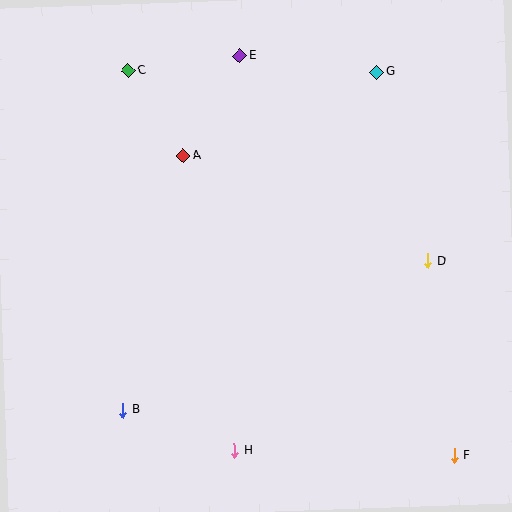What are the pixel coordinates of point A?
Point A is at (183, 155).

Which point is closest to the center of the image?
Point A at (183, 155) is closest to the center.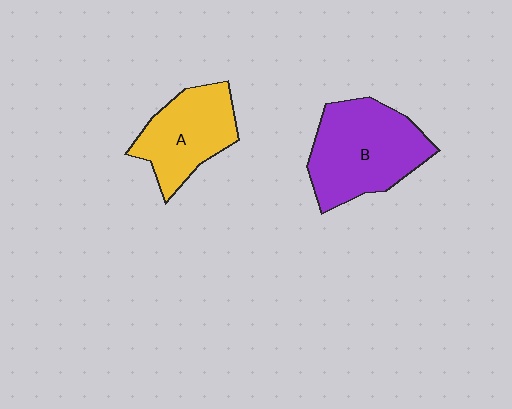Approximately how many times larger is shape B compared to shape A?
Approximately 1.3 times.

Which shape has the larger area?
Shape B (purple).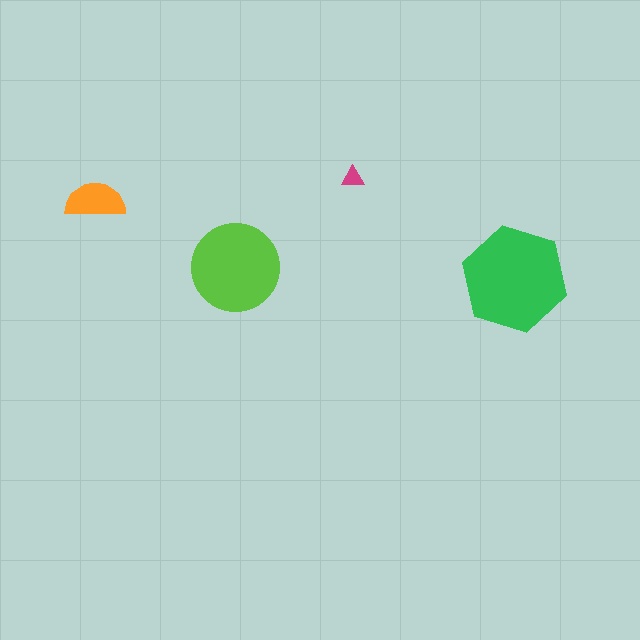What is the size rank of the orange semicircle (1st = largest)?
3rd.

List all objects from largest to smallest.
The green hexagon, the lime circle, the orange semicircle, the magenta triangle.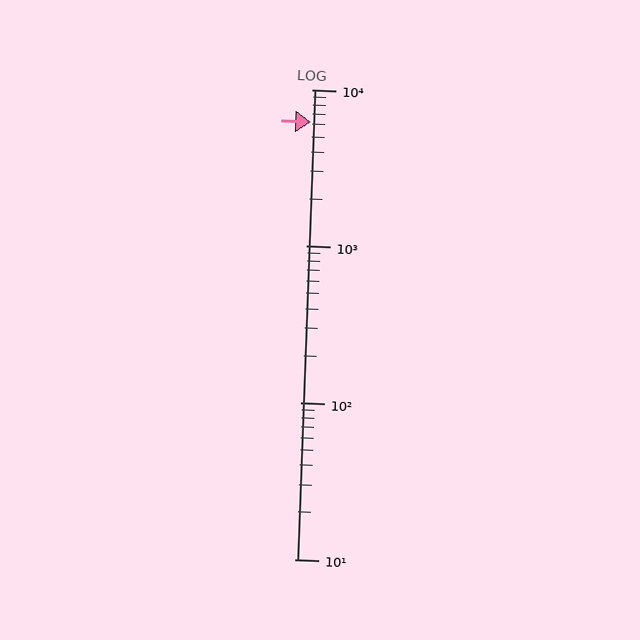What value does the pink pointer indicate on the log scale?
The pointer indicates approximately 6200.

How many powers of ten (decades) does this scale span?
The scale spans 3 decades, from 10 to 10000.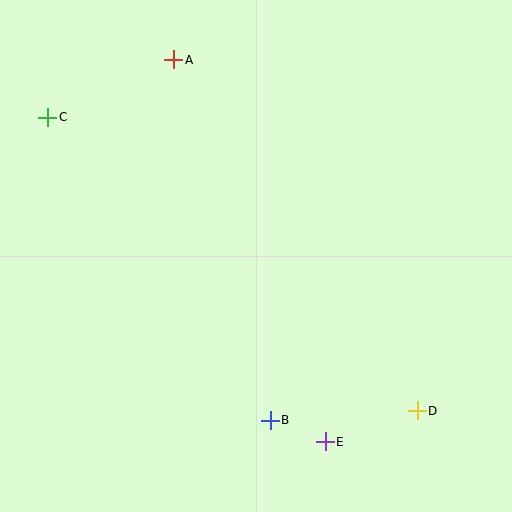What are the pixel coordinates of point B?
Point B is at (270, 420).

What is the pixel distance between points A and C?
The distance between A and C is 138 pixels.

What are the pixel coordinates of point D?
Point D is at (417, 411).